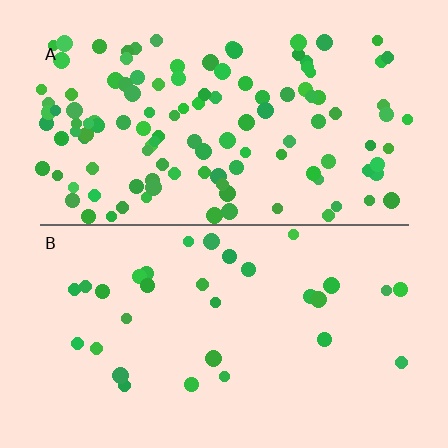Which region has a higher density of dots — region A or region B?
A (the top).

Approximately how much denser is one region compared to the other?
Approximately 3.9× — region A over region B.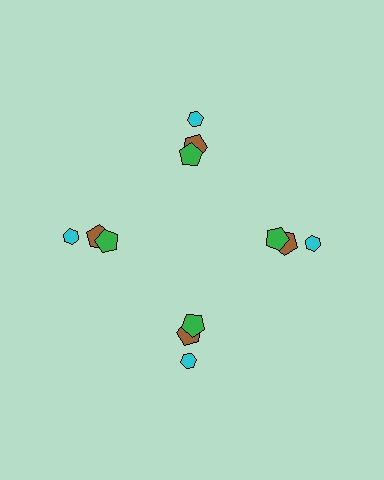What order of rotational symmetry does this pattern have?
This pattern has 4-fold rotational symmetry.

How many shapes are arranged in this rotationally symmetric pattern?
There are 12 shapes, arranged in 4 groups of 3.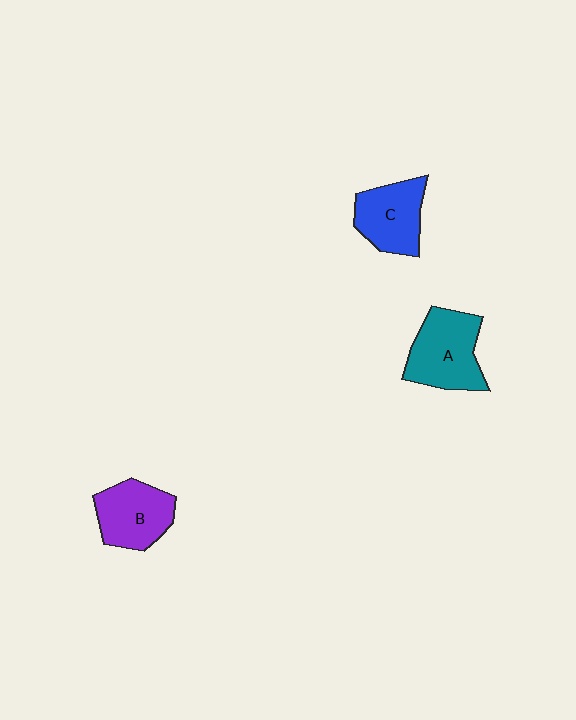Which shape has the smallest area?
Shape C (blue).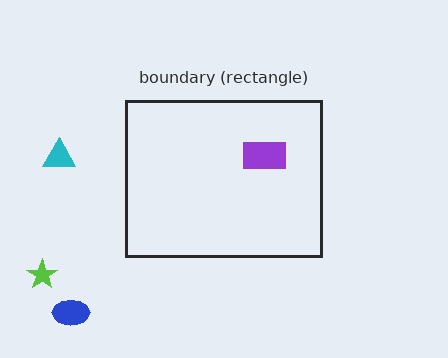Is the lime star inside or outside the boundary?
Outside.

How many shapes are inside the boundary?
1 inside, 3 outside.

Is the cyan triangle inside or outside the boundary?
Outside.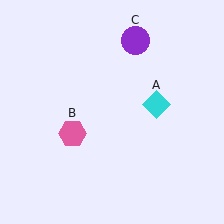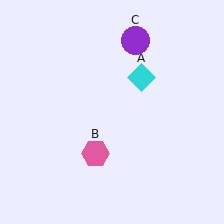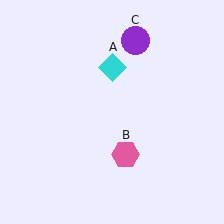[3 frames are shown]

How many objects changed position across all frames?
2 objects changed position: cyan diamond (object A), pink hexagon (object B).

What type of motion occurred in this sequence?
The cyan diamond (object A), pink hexagon (object B) rotated counterclockwise around the center of the scene.